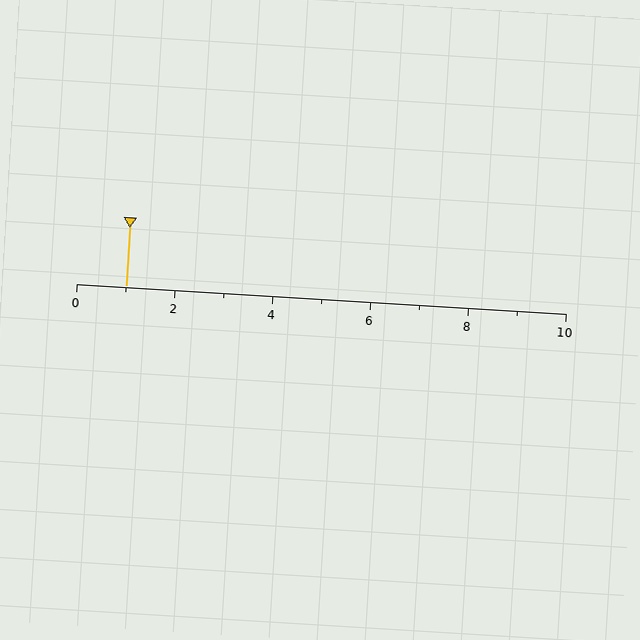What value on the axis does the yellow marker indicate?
The marker indicates approximately 1.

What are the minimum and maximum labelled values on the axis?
The axis runs from 0 to 10.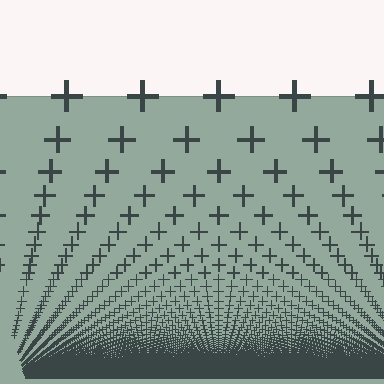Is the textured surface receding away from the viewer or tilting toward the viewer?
The surface appears to tilt toward the viewer. Texture elements get larger and sparser toward the top.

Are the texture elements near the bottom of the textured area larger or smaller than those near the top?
Smaller. The gradient is inverted — elements near the bottom are smaller and denser.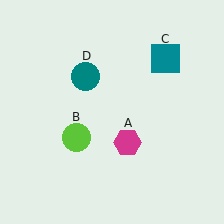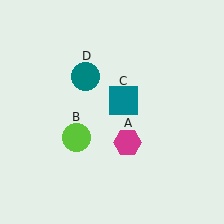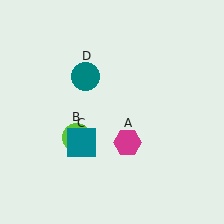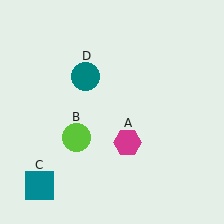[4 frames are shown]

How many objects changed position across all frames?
1 object changed position: teal square (object C).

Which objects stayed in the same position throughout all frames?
Magenta hexagon (object A) and lime circle (object B) and teal circle (object D) remained stationary.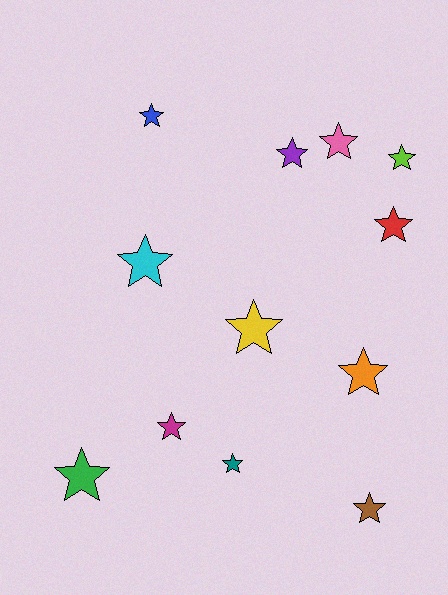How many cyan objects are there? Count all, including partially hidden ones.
There is 1 cyan object.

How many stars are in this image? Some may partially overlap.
There are 12 stars.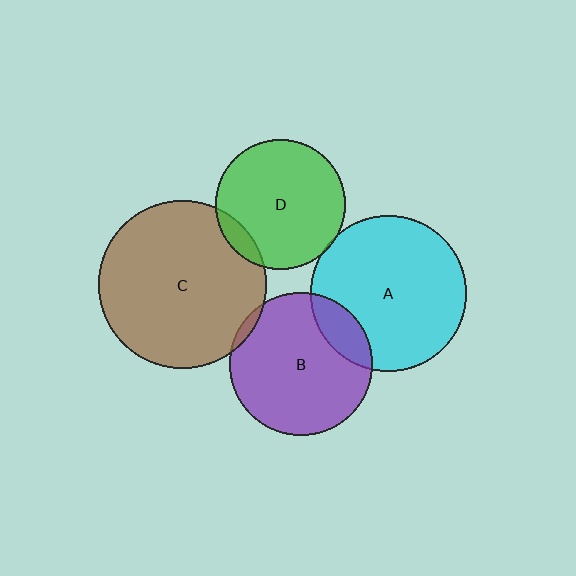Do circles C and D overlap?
Yes.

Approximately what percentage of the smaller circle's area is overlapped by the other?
Approximately 10%.